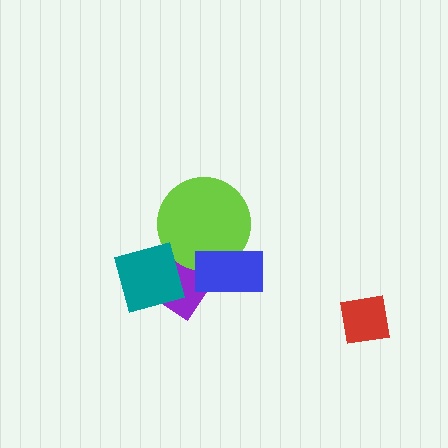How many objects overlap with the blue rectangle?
2 objects overlap with the blue rectangle.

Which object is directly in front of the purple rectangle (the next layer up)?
The lime circle is directly in front of the purple rectangle.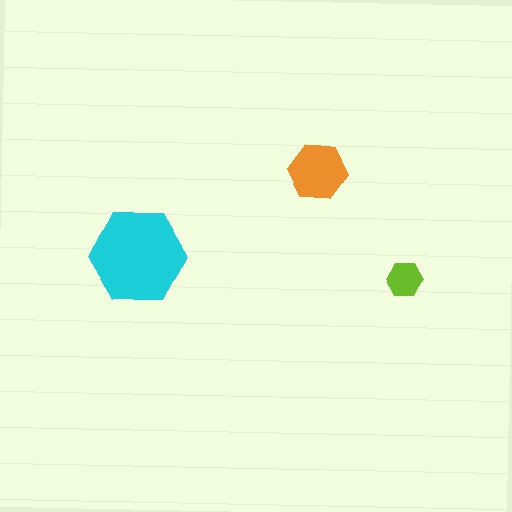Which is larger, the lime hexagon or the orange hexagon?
The orange one.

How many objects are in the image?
There are 3 objects in the image.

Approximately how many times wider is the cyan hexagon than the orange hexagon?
About 1.5 times wider.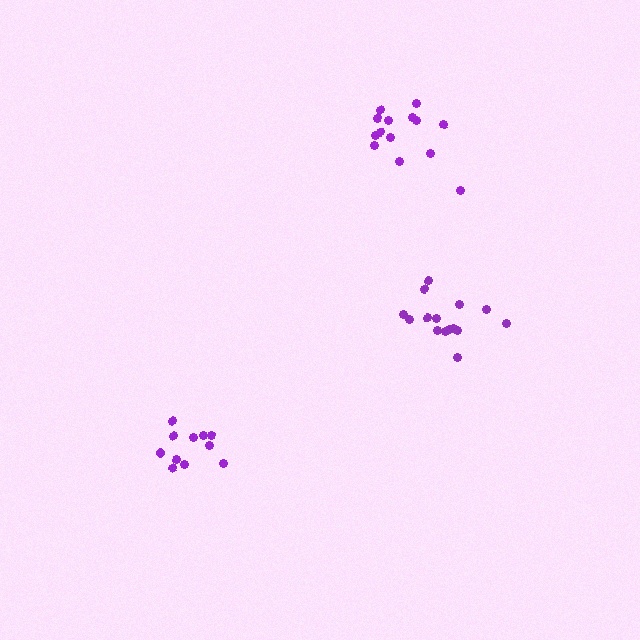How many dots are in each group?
Group 1: 15 dots, Group 2: 11 dots, Group 3: 14 dots (40 total).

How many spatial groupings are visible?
There are 3 spatial groupings.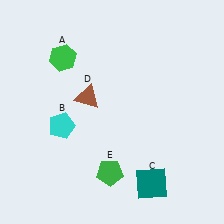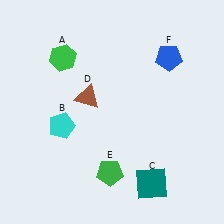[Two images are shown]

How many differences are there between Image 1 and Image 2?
There is 1 difference between the two images.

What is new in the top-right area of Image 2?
A blue pentagon (F) was added in the top-right area of Image 2.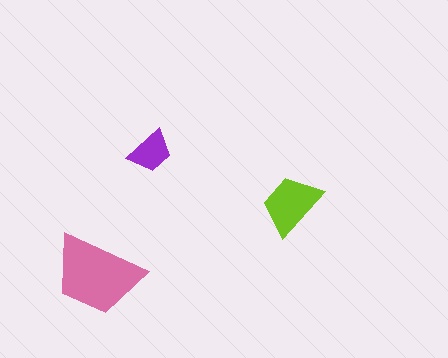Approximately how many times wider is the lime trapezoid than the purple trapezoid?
About 1.5 times wider.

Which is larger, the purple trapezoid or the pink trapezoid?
The pink one.